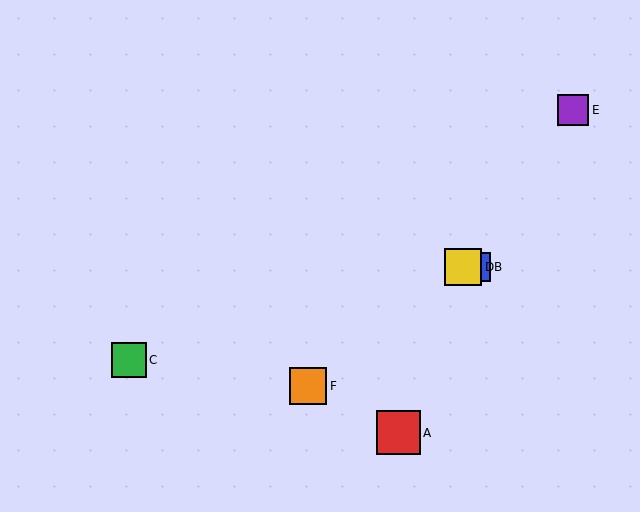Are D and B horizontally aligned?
Yes, both are at y≈267.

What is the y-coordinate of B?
Object B is at y≈267.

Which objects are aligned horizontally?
Objects B, D are aligned horizontally.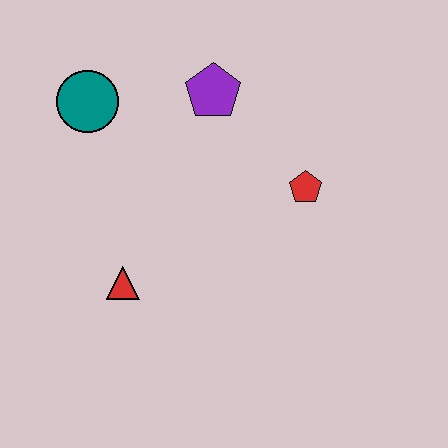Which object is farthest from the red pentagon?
The teal circle is farthest from the red pentagon.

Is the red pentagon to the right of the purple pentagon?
Yes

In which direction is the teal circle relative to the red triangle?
The teal circle is above the red triangle.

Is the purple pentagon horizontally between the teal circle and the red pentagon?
Yes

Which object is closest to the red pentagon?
The purple pentagon is closest to the red pentagon.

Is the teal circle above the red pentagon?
Yes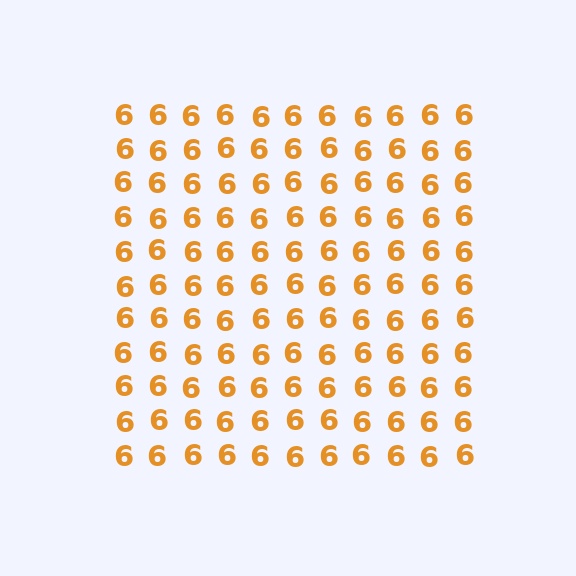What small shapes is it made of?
It is made of small digit 6's.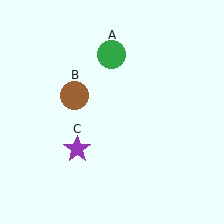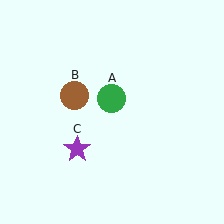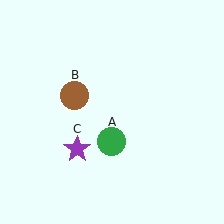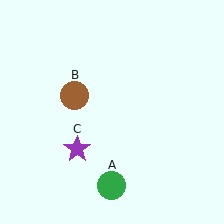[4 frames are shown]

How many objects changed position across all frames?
1 object changed position: green circle (object A).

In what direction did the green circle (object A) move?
The green circle (object A) moved down.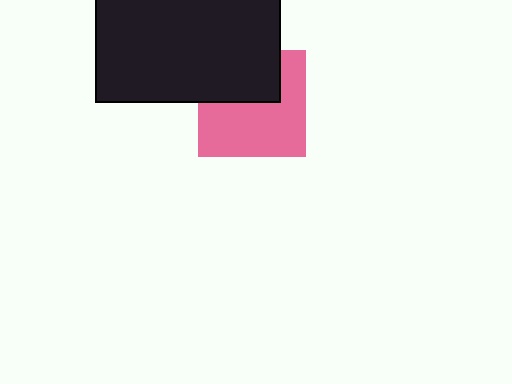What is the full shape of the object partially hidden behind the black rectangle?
The partially hidden object is a pink square.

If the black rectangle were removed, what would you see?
You would see the complete pink square.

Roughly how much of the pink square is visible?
About half of it is visible (roughly 61%).